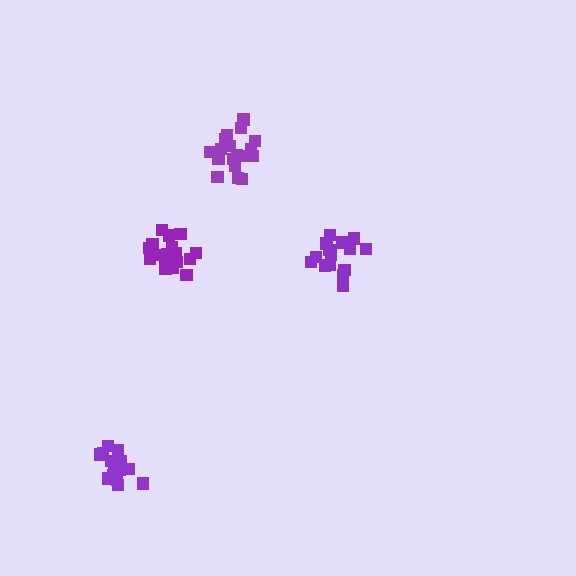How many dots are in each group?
Group 1: 18 dots, Group 2: 17 dots, Group 3: 18 dots, Group 4: 15 dots (68 total).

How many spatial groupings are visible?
There are 4 spatial groupings.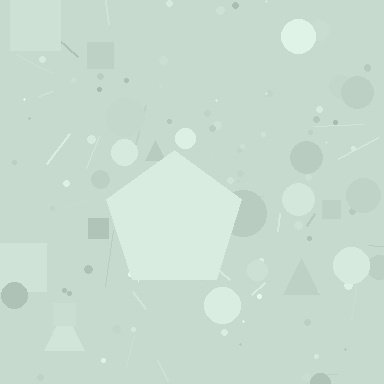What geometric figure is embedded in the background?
A pentagon is embedded in the background.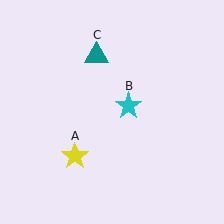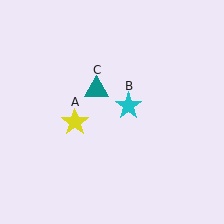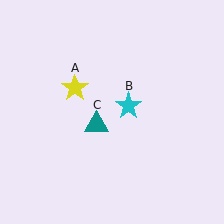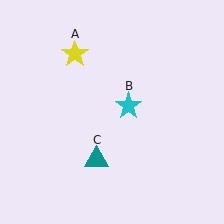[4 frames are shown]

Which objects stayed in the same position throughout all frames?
Cyan star (object B) remained stationary.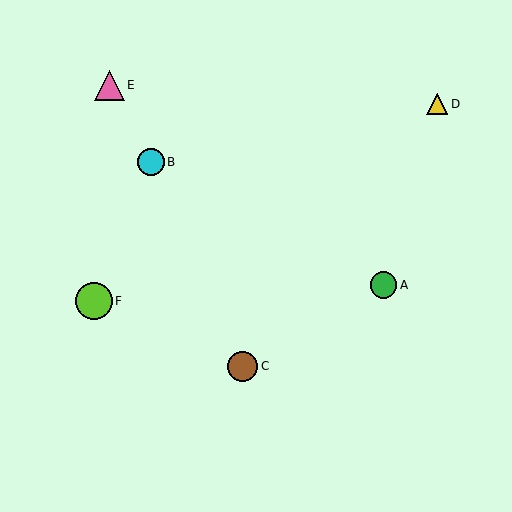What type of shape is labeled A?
Shape A is a green circle.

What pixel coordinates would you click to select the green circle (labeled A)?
Click at (383, 285) to select the green circle A.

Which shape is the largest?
The lime circle (labeled F) is the largest.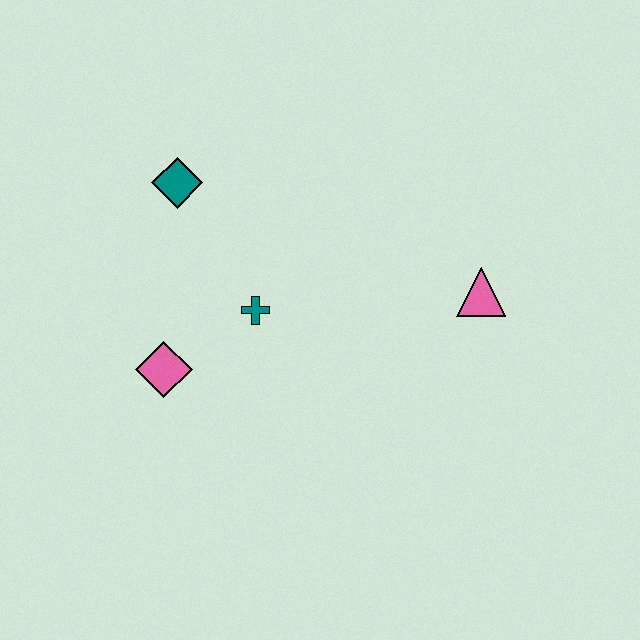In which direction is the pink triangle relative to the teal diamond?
The pink triangle is to the right of the teal diamond.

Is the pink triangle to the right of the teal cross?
Yes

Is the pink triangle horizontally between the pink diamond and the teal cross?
No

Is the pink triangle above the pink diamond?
Yes